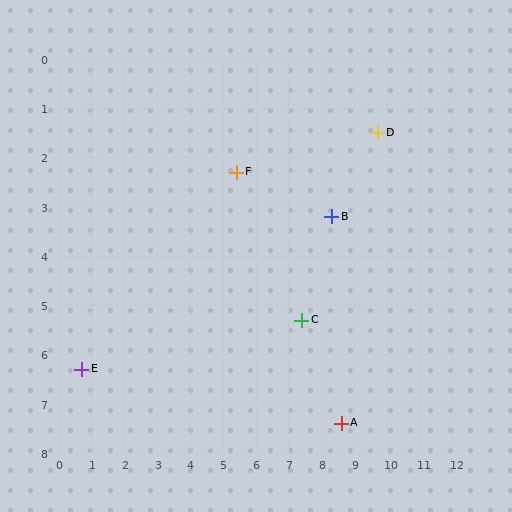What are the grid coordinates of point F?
Point F is at approximately (5.4, 2.3).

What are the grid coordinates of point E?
Point E is at approximately (0.7, 6.3).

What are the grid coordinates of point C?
Point C is at approximately (7.4, 5.3).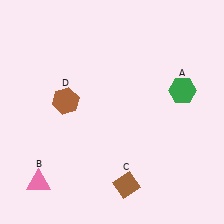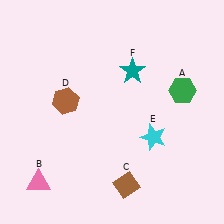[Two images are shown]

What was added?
A cyan star (E), a teal star (F) were added in Image 2.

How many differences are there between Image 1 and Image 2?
There are 2 differences between the two images.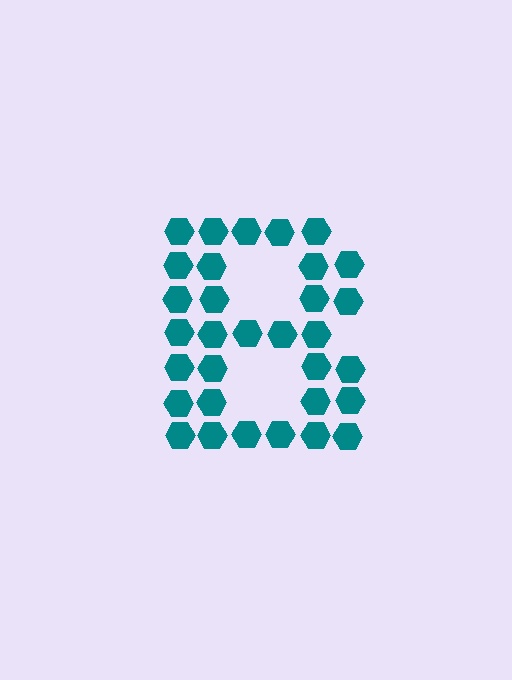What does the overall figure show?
The overall figure shows the letter B.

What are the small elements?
The small elements are hexagons.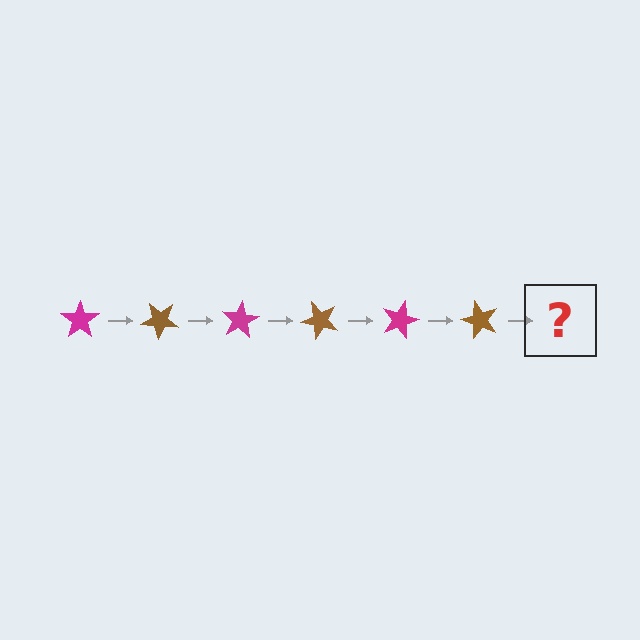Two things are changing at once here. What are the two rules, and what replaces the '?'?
The two rules are that it rotates 40 degrees each step and the color cycles through magenta and brown. The '?' should be a magenta star, rotated 240 degrees from the start.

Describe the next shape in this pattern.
It should be a magenta star, rotated 240 degrees from the start.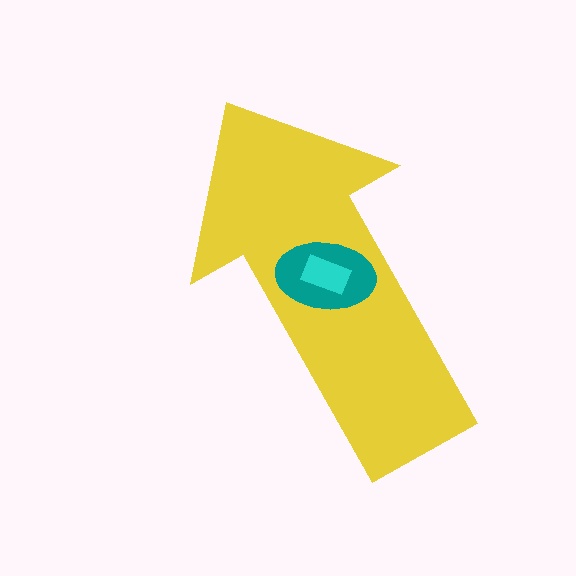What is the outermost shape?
The yellow arrow.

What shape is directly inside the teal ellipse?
The cyan rectangle.